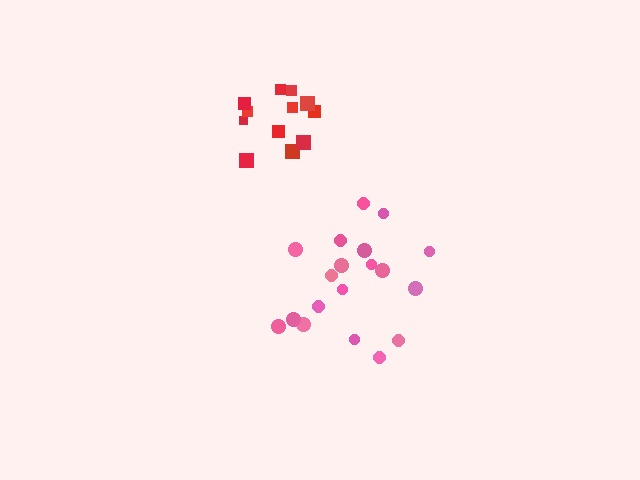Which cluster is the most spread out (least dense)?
Pink.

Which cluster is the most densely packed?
Red.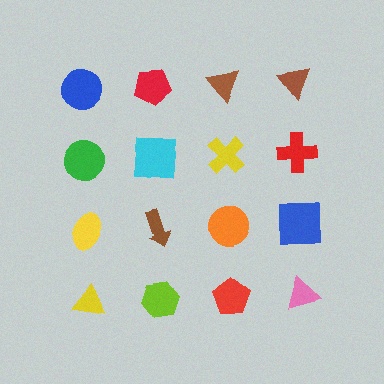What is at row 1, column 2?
A red pentagon.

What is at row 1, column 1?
A blue circle.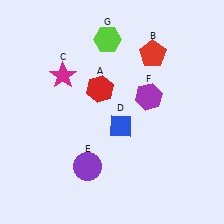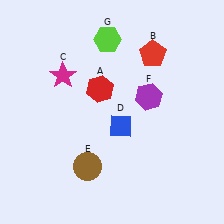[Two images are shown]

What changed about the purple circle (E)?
In Image 1, E is purple. In Image 2, it changed to brown.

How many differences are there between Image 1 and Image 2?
There is 1 difference between the two images.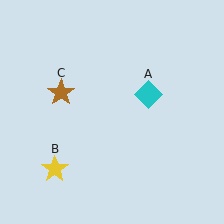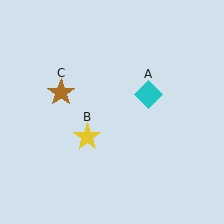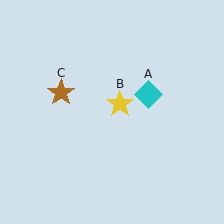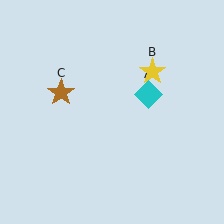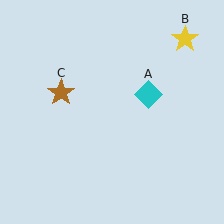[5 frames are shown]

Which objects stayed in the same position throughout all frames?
Cyan diamond (object A) and brown star (object C) remained stationary.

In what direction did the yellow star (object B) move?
The yellow star (object B) moved up and to the right.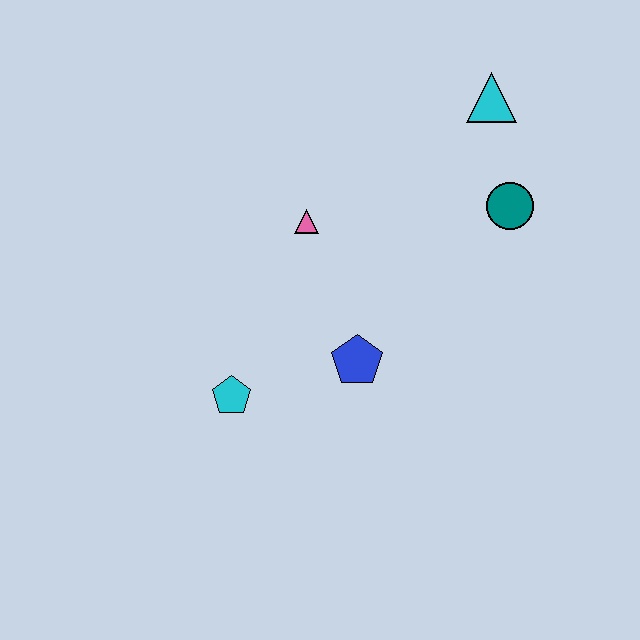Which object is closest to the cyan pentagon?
The blue pentagon is closest to the cyan pentagon.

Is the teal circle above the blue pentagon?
Yes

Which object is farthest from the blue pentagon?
The cyan triangle is farthest from the blue pentagon.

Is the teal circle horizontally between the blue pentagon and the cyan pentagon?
No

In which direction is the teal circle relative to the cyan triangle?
The teal circle is below the cyan triangle.